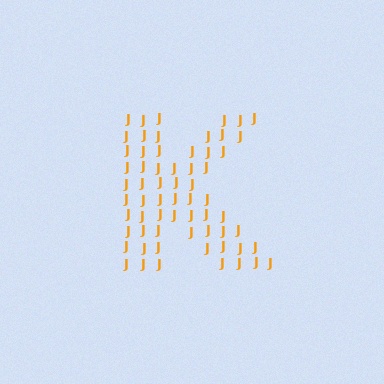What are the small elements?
The small elements are letter J's.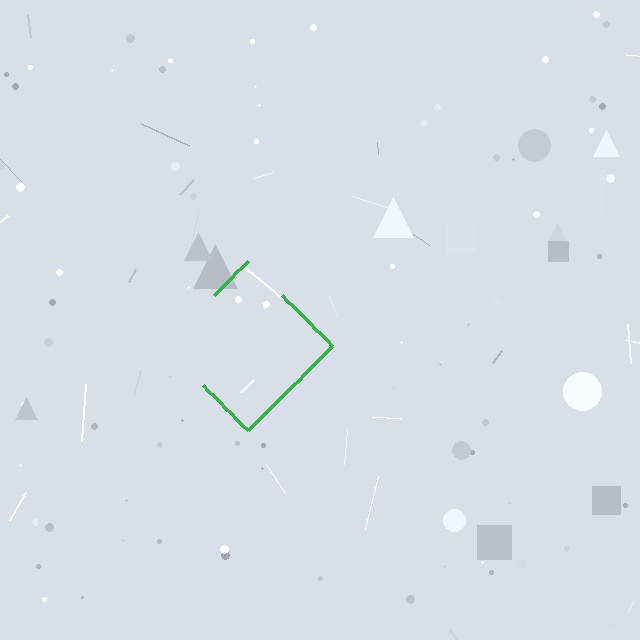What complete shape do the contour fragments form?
The contour fragments form a diamond.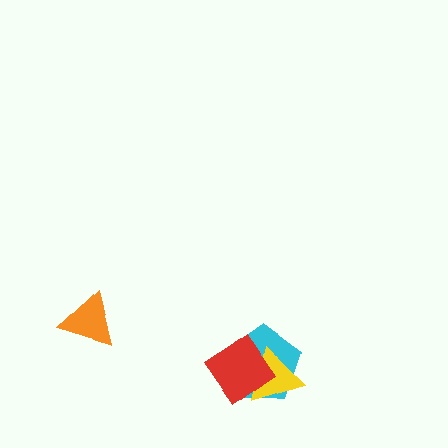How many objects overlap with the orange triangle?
0 objects overlap with the orange triangle.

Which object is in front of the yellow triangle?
The red diamond is in front of the yellow triangle.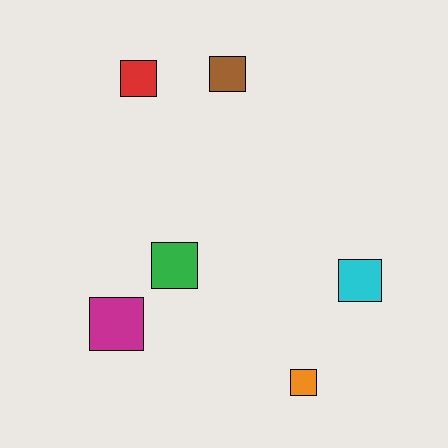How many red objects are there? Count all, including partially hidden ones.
There is 1 red object.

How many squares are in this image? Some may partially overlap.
There are 6 squares.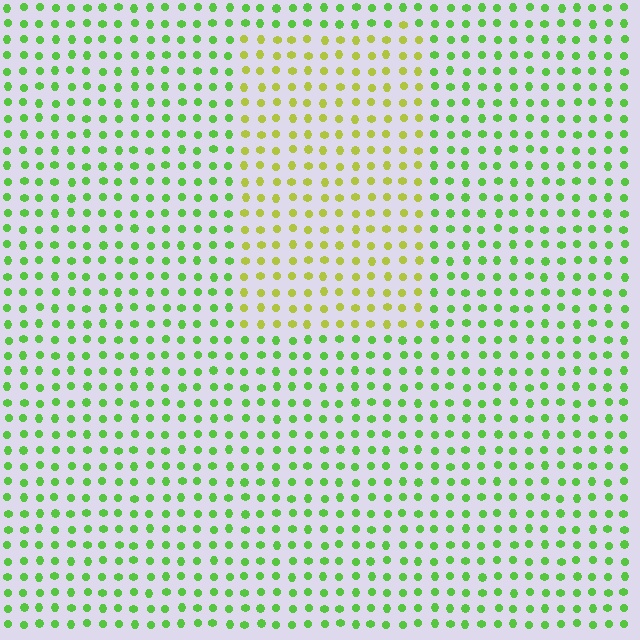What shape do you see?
I see a rectangle.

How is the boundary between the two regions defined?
The boundary is defined purely by a slight shift in hue (about 40 degrees). Spacing, size, and orientation are identical on both sides.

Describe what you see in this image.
The image is filled with small lime elements in a uniform arrangement. A rectangle-shaped region is visible where the elements are tinted to a slightly different hue, forming a subtle color boundary.